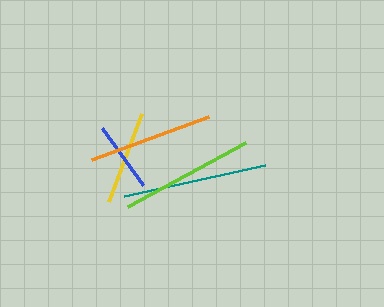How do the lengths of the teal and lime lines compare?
The teal and lime lines are approximately the same length.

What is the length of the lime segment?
The lime segment is approximately 134 pixels long.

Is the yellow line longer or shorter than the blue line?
The yellow line is longer than the blue line.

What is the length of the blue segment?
The blue segment is approximately 70 pixels long.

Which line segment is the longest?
The teal line is the longest at approximately 144 pixels.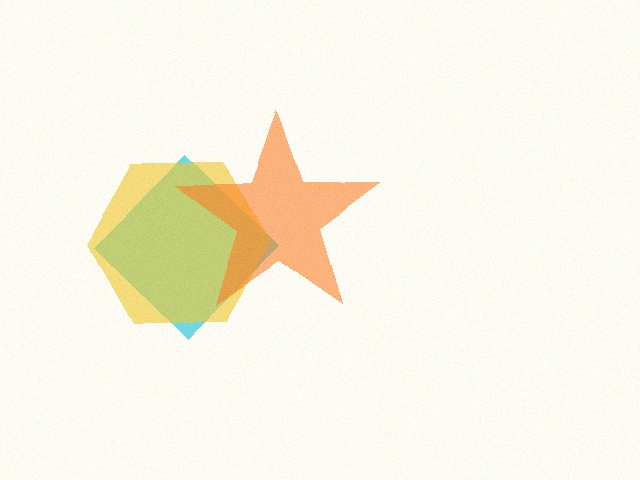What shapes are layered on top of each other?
The layered shapes are: a cyan diamond, a yellow hexagon, an orange star.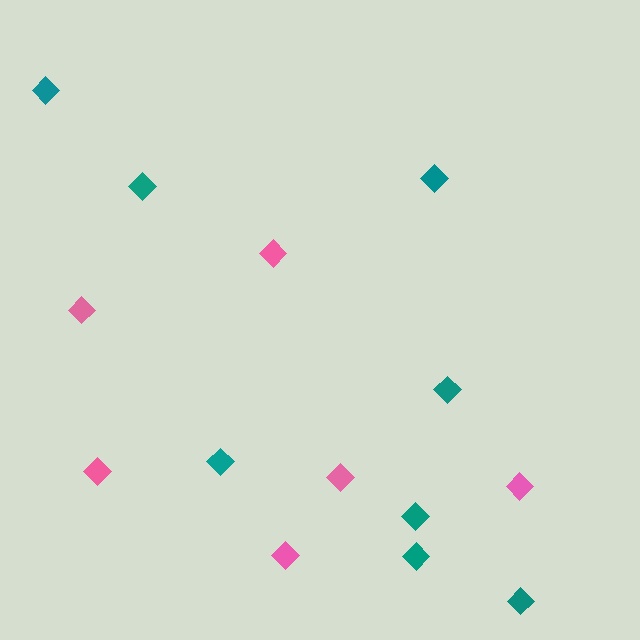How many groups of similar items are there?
There are 2 groups: one group of teal diamonds (8) and one group of pink diamonds (6).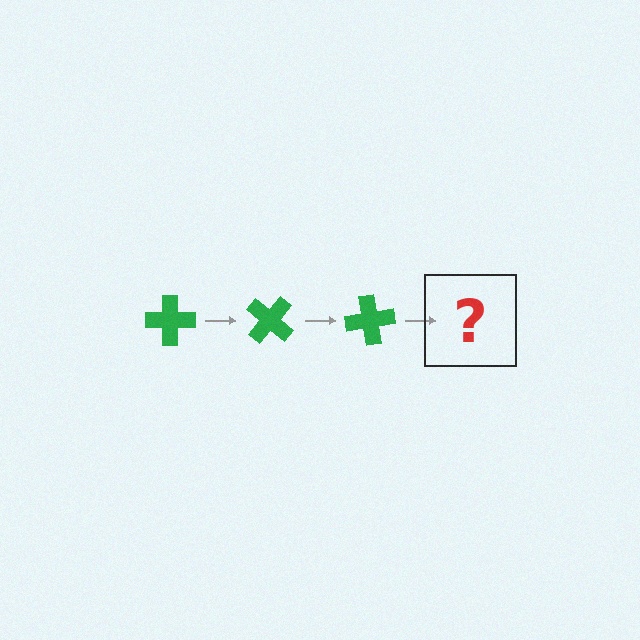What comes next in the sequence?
The next element should be a green cross rotated 120 degrees.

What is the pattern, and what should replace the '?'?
The pattern is that the cross rotates 40 degrees each step. The '?' should be a green cross rotated 120 degrees.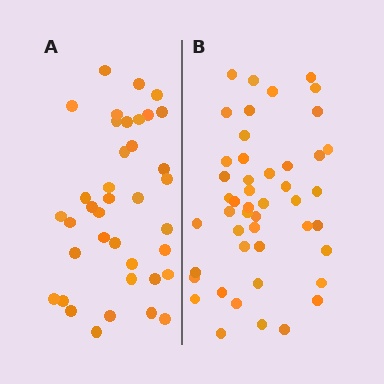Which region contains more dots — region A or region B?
Region B (the right region) has more dots.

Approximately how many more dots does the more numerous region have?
Region B has roughly 8 or so more dots than region A.